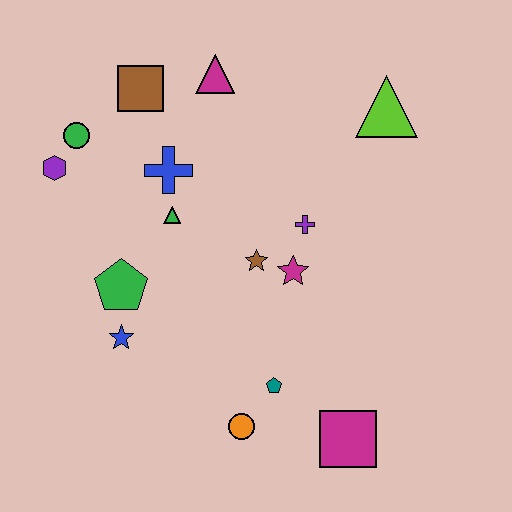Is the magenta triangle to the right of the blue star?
Yes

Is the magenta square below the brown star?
Yes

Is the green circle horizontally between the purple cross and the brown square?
No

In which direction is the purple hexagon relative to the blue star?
The purple hexagon is above the blue star.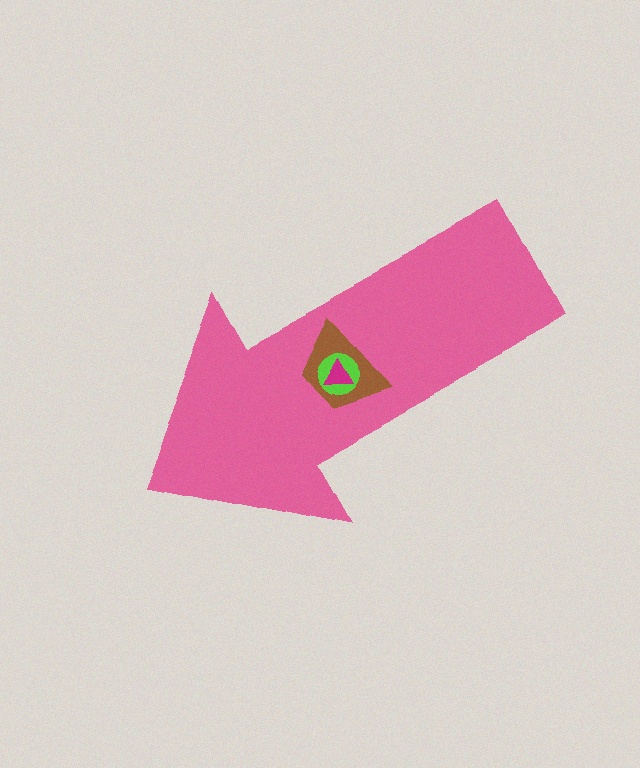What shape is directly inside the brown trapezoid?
The lime circle.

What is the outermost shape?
The pink arrow.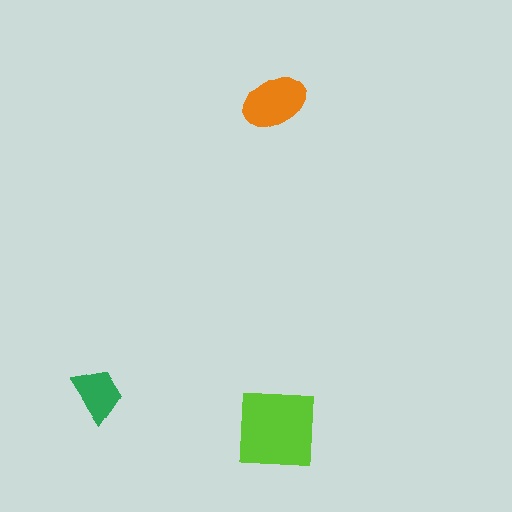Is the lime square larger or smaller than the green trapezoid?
Larger.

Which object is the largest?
The lime square.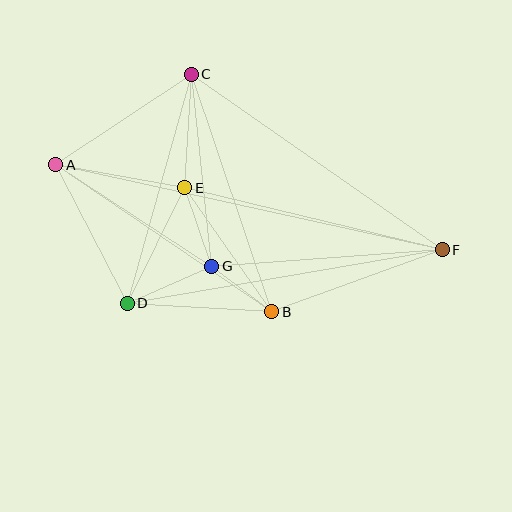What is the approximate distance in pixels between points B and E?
The distance between B and E is approximately 151 pixels.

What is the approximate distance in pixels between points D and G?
The distance between D and G is approximately 92 pixels.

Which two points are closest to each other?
Points B and G are closest to each other.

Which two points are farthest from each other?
Points A and F are farthest from each other.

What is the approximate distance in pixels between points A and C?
The distance between A and C is approximately 163 pixels.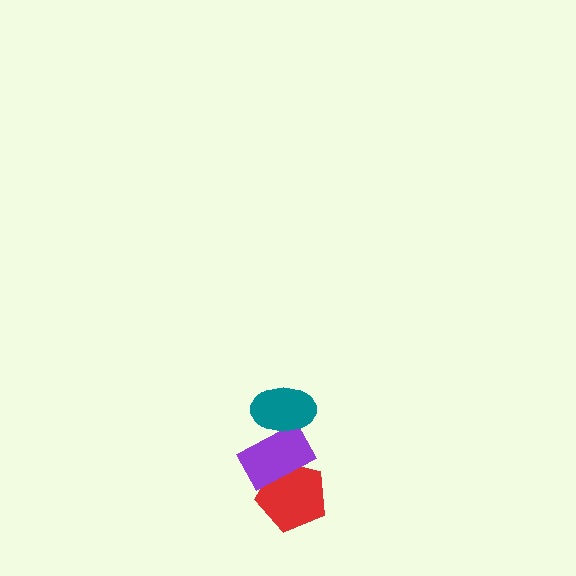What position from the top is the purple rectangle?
The purple rectangle is 2nd from the top.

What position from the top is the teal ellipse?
The teal ellipse is 1st from the top.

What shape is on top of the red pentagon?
The purple rectangle is on top of the red pentagon.